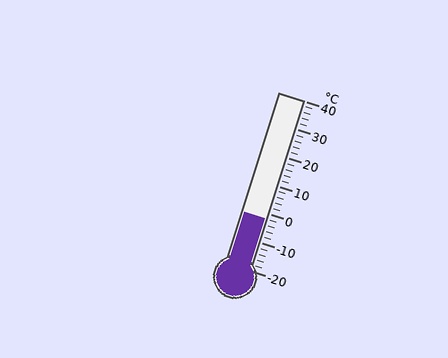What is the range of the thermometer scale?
The thermometer scale ranges from -20°C to 40°C.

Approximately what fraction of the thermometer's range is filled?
The thermometer is filled to approximately 30% of its range.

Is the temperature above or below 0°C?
The temperature is below 0°C.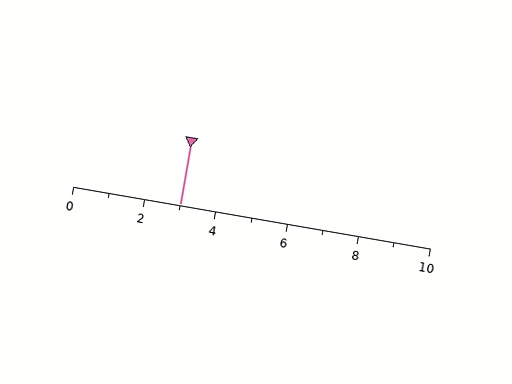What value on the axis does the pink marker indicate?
The marker indicates approximately 3.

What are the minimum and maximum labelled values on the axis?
The axis runs from 0 to 10.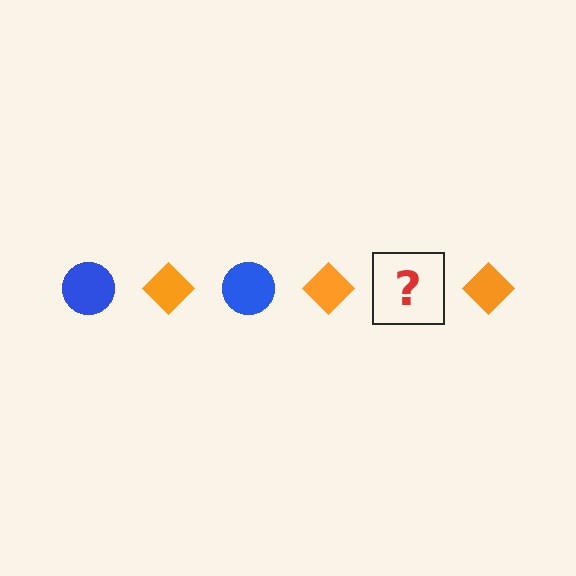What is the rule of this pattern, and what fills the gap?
The rule is that the pattern alternates between blue circle and orange diamond. The gap should be filled with a blue circle.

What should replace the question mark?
The question mark should be replaced with a blue circle.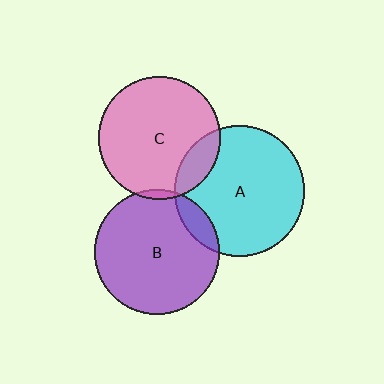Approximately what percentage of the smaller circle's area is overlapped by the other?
Approximately 10%.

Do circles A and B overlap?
Yes.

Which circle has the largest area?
Circle A (cyan).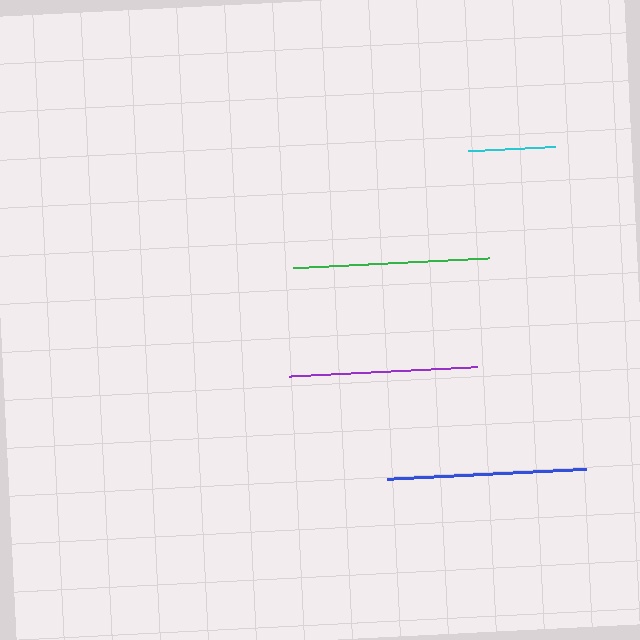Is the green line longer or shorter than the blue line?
The blue line is longer than the green line.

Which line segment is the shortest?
The cyan line is the shortest at approximately 87 pixels.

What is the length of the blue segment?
The blue segment is approximately 200 pixels long.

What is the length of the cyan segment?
The cyan segment is approximately 87 pixels long.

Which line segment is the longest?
The blue line is the longest at approximately 200 pixels.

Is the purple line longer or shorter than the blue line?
The blue line is longer than the purple line.